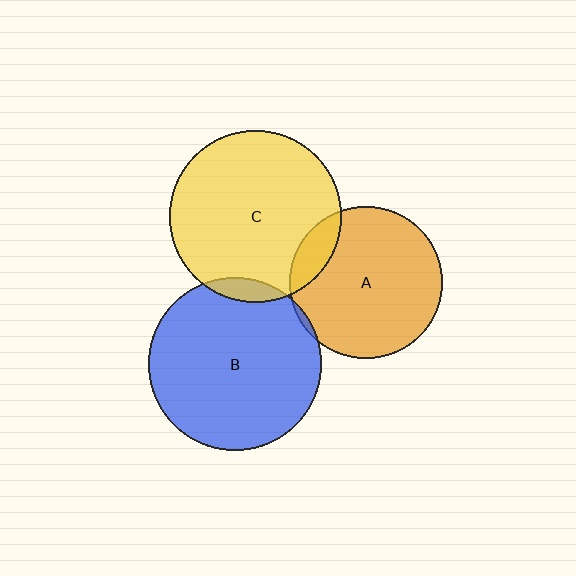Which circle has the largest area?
Circle B (blue).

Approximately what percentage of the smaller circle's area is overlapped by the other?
Approximately 10%.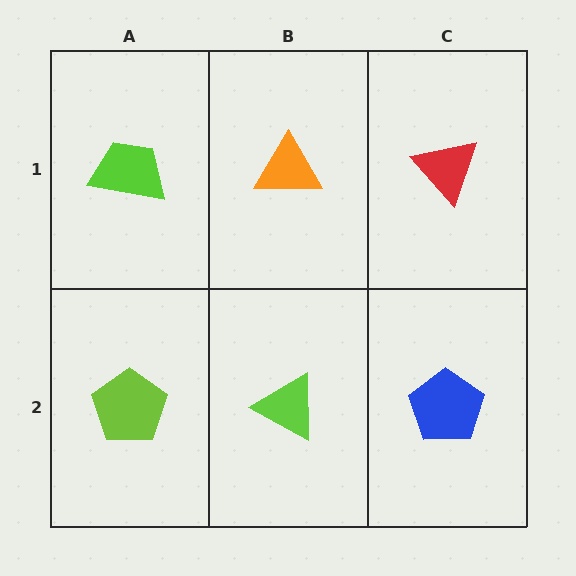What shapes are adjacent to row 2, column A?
A lime trapezoid (row 1, column A), a lime triangle (row 2, column B).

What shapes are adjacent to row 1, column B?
A lime triangle (row 2, column B), a lime trapezoid (row 1, column A), a red triangle (row 1, column C).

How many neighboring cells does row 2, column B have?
3.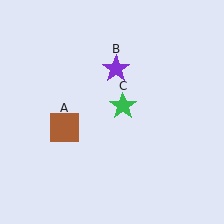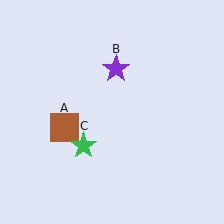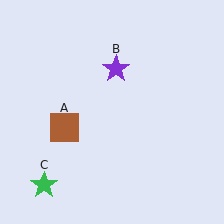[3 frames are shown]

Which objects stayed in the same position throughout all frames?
Brown square (object A) and purple star (object B) remained stationary.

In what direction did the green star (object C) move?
The green star (object C) moved down and to the left.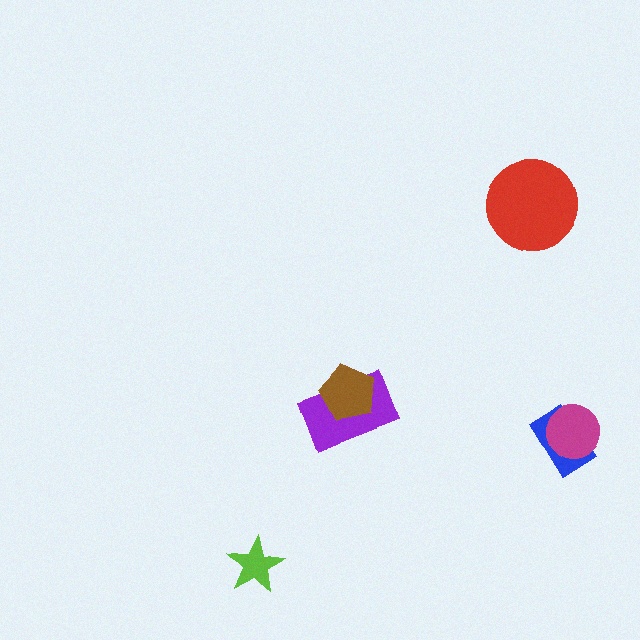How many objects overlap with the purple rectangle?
1 object overlaps with the purple rectangle.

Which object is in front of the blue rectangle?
The magenta circle is in front of the blue rectangle.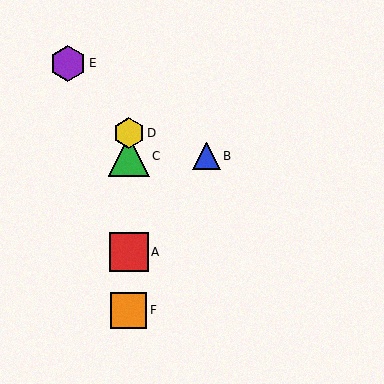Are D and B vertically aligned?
No, D is at x≈129 and B is at x≈207.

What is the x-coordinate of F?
Object F is at x≈129.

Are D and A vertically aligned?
Yes, both are at x≈129.